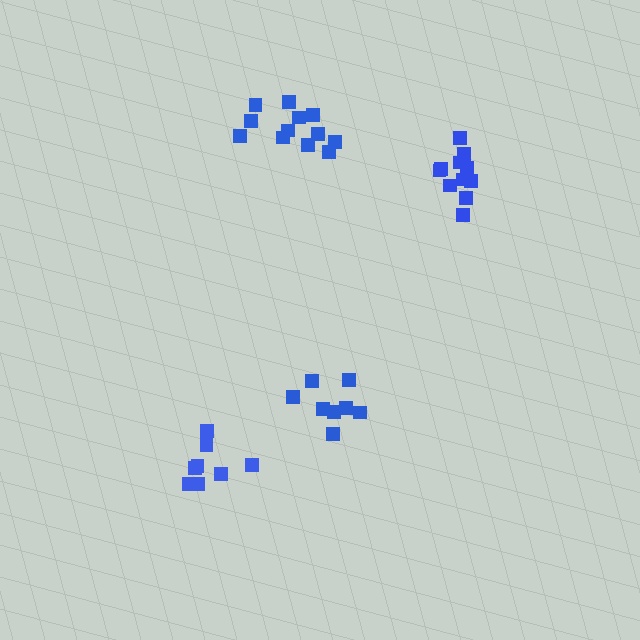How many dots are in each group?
Group 1: 12 dots, Group 2: 8 dots, Group 3: 8 dots, Group 4: 12 dots (40 total).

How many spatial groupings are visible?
There are 4 spatial groupings.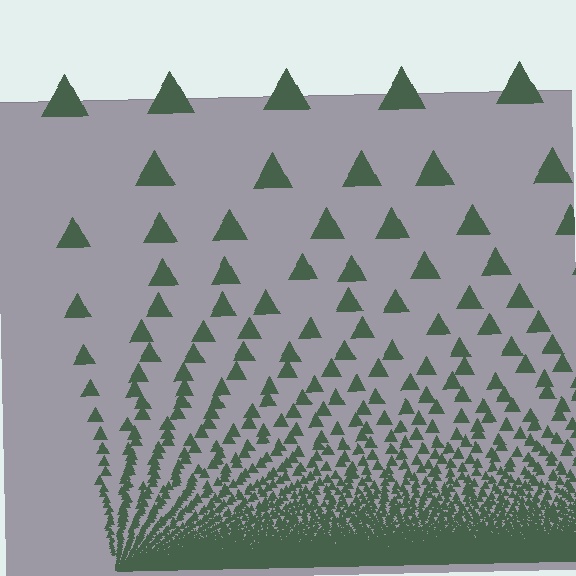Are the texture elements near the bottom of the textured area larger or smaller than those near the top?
Smaller. The gradient is inverted — elements near the bottom are smaller and denser.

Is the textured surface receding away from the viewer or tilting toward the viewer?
The surface appears to tilt toward the viewer. Texture elements get larger and sparser toward the top.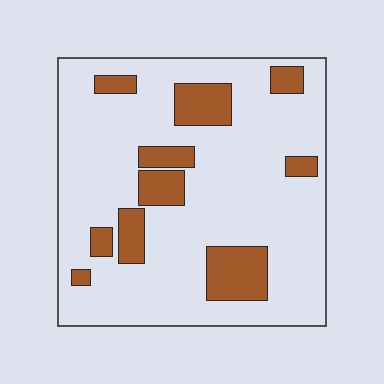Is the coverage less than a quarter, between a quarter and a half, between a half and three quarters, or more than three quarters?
Less than a quarter.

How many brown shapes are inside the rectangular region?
10.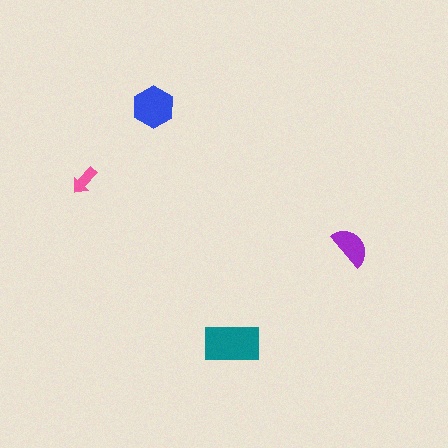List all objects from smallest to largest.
The pink arrow, the purple semicircle, the blue hexagon, the teal rectangle.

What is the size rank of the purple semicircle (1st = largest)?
3rd.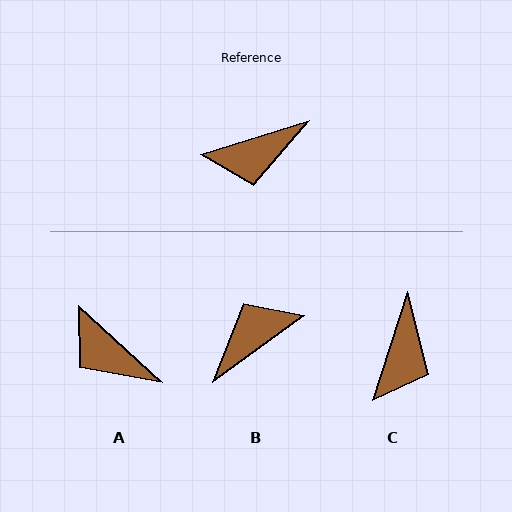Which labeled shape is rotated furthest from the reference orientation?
B, about 161 degrees away.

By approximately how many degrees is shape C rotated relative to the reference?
Approximately 55 degrees counter-clockwise.